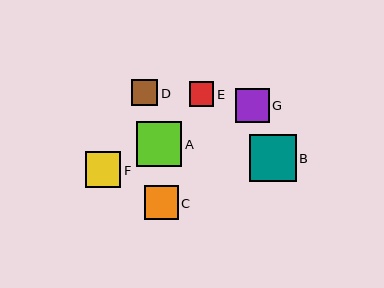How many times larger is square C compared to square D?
Square C is approximately 1.3 times the size of square D.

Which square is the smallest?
Square E is the smallest with a size of approximately 24 pixels.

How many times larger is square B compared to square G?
Square B is approximately 1.4 times the size of square G.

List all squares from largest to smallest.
From largest to smallest: B, A, F, C, G, D, E.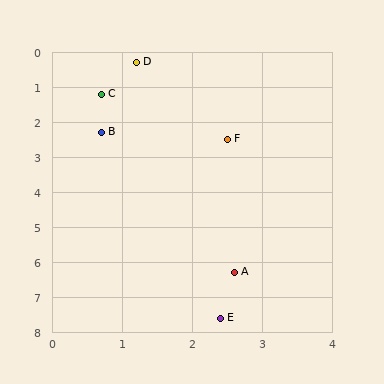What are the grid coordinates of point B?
Point B is at approximately (0.7, 2.3).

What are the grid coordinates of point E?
Point E is at approximately (2.4, 7.6).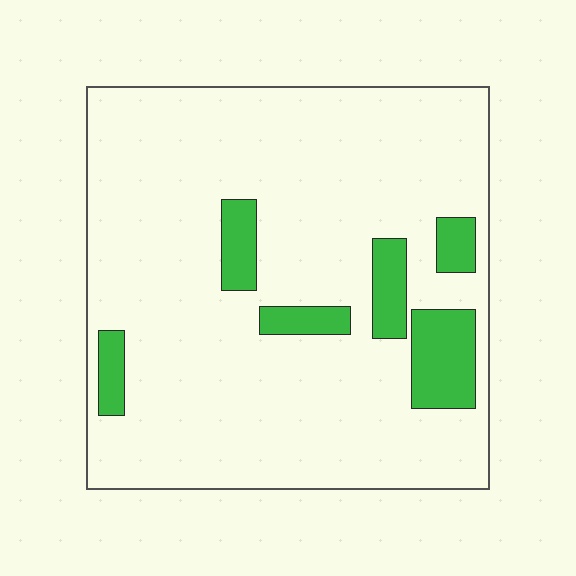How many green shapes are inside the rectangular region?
6.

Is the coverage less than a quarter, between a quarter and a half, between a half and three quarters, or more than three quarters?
Less than a quarter.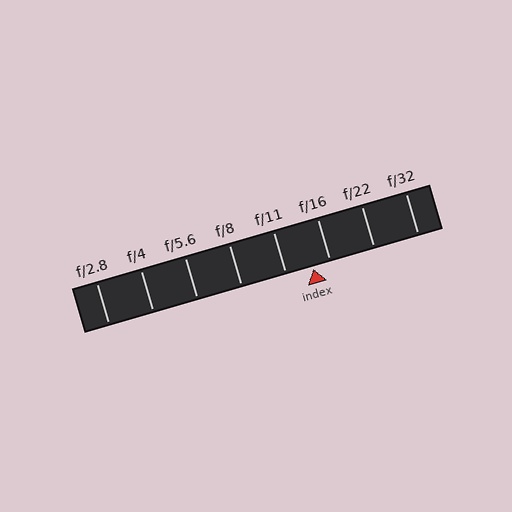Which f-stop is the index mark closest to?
The index mark is closest to f/16.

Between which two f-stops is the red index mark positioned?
The index mark is between f/11 and f/16.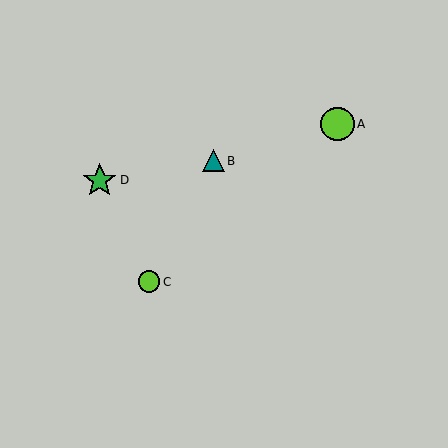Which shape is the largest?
The green star (labeled D) is the largest.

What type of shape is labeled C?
Shape C is a lime circle.